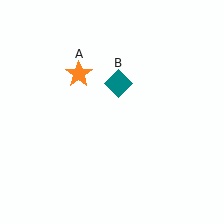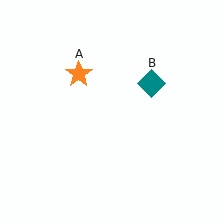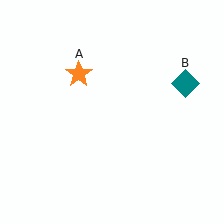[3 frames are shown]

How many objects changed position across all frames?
1 object changed position: teal diamond (object B).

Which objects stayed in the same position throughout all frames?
Orange star (object A) remained stationary.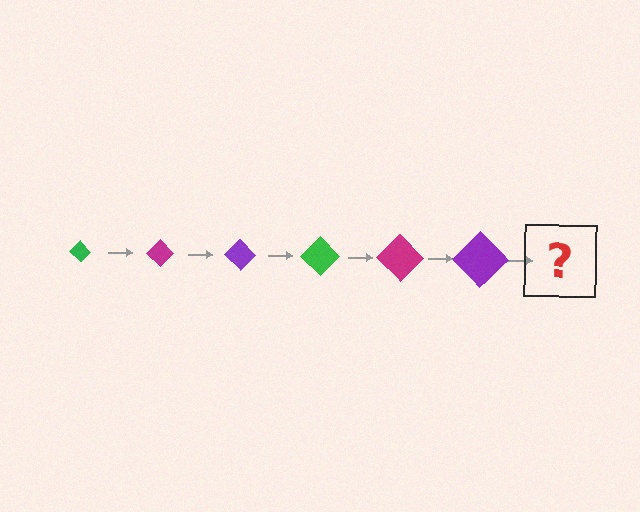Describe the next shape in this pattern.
It should be a green diamond, larger than the previous one.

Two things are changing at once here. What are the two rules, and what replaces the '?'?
The two rules are that the diamond grows larger each step and the color cycles through green, magenta, and purple. The '?' should be a green diamond, larger than the previous one.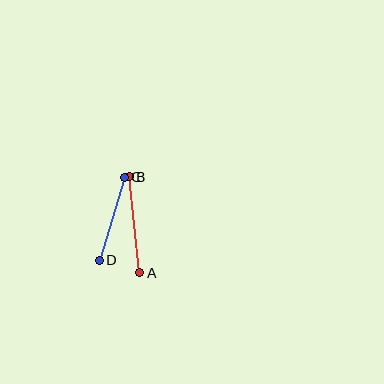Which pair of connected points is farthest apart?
Points A and B are farthest apart.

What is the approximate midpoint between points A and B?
The midpoint is at approximately (134, 225) pixels.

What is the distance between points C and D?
The distance is approximately 87 pixels.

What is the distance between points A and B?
The distance is approximately 97 pixels.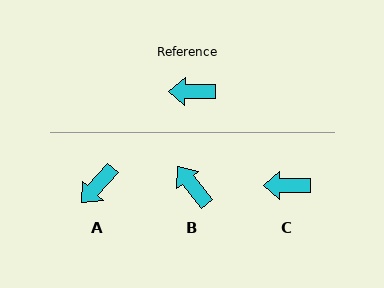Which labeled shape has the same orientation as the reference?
C.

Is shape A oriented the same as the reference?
No, it is off by about 49 degrees.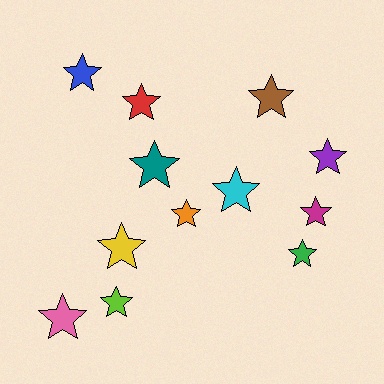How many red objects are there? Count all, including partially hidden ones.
There is 1 red object.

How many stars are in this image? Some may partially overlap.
There are 12 stars.